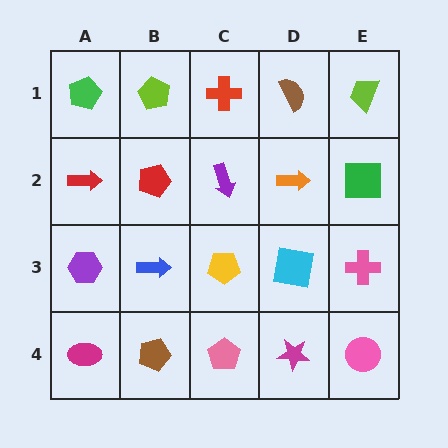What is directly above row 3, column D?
An orange arrow.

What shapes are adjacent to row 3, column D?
An orange arrow (row 2, column D), a magenta star (row 4, column D), a yellow pentagon (row 3, column C), a pink cross (row 3, column E).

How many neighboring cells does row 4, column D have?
3.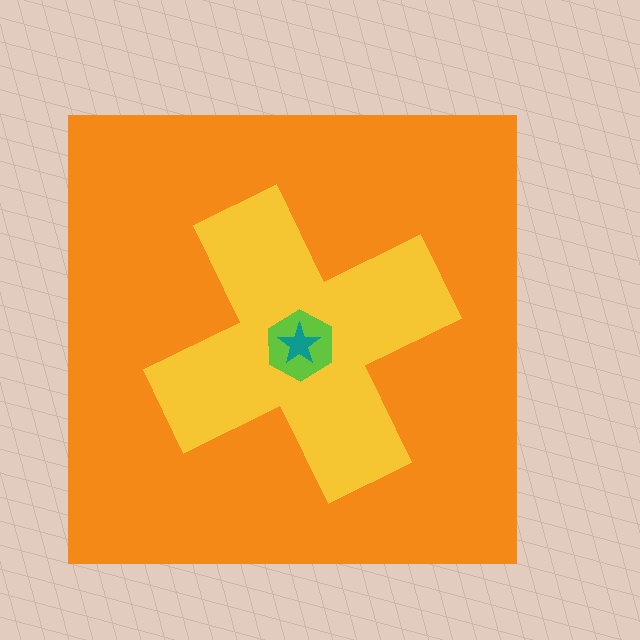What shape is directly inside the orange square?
The yellow cross.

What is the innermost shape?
The teal star.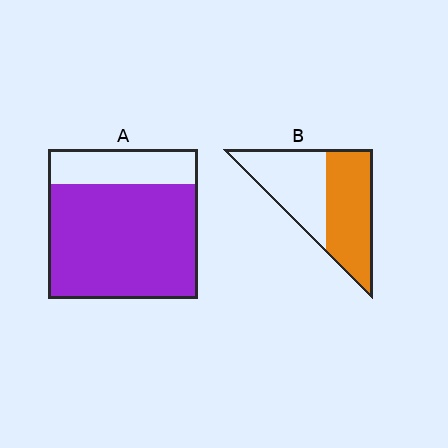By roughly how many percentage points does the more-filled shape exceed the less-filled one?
By roughly 25 percentage points (A over B).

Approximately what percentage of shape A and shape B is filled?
A is approximately 75% and B is approximately 55%.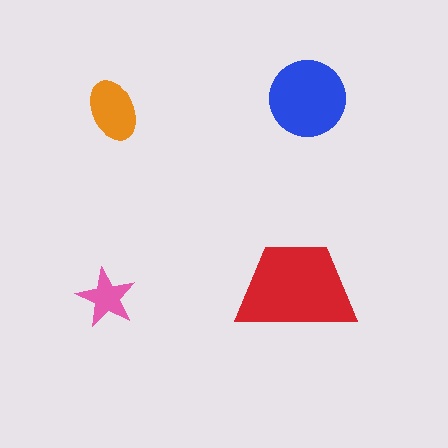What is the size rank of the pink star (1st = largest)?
4th.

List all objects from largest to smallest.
The red trapezoid, the blue circle, the orange ellipse, the pink star.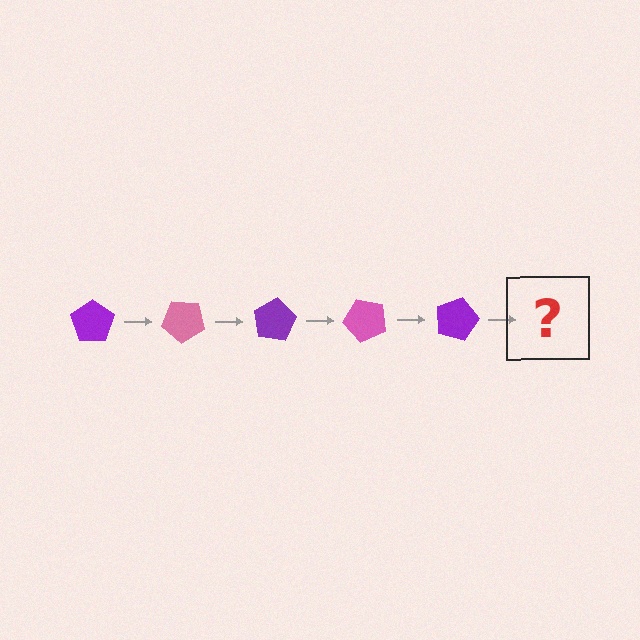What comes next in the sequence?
The next element should be a pink pentagon, rotated 200 degrees from the start.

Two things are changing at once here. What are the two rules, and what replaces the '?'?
The two rules are that it rotates 40 degrees each step and the color cycles through purple and pink. The '?' should be a pink pentagon, rotated 200 degrees from the start.